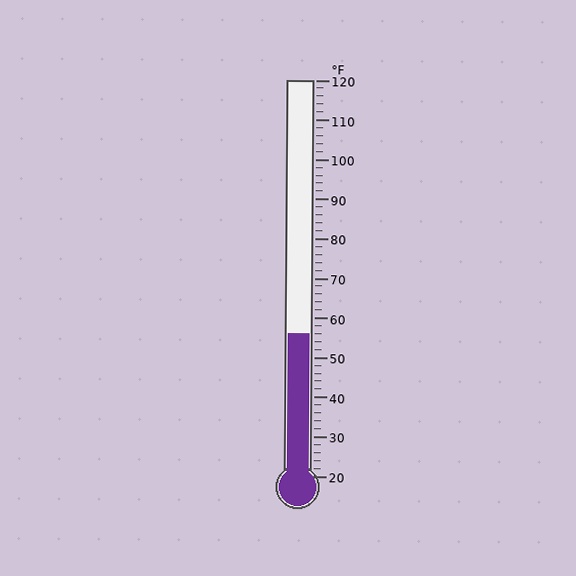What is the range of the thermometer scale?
The thermometer scale ranges from 20°F to 120°F.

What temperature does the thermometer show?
The thermometer shows approximately 56°F.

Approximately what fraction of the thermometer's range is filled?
The thermometer is filled to approximately 35% of its range.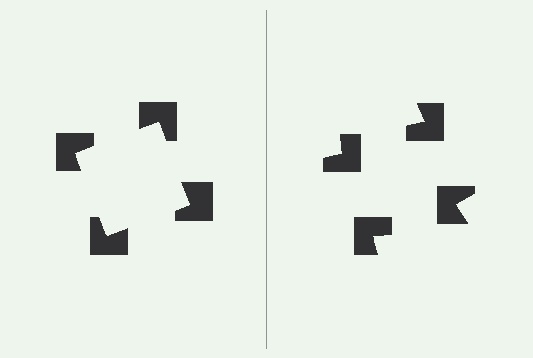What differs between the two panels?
The notched squares are positioned identically on both sides; only the wedge orientations differ. On the left they align to a square; on the right they are misaligned.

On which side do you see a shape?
An illusory square appears on the left side. On the right side the wedge cuts are rotated, so no coherent shape forms.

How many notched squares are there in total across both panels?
8 — 4 on each side.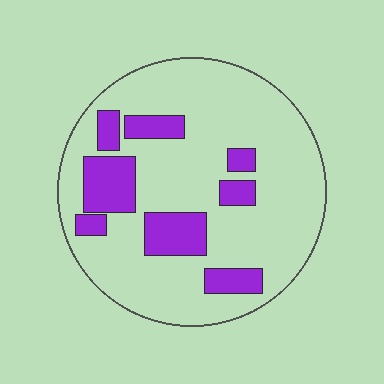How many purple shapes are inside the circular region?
8.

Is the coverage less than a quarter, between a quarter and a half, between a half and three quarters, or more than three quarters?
Less than a quarter.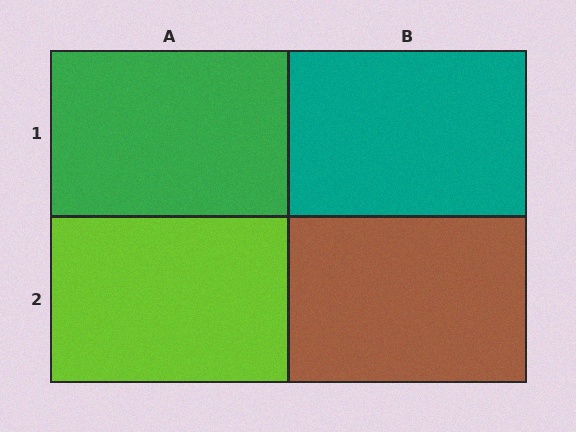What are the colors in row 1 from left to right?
Green, teal.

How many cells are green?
1 cell is green.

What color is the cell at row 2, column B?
Brown.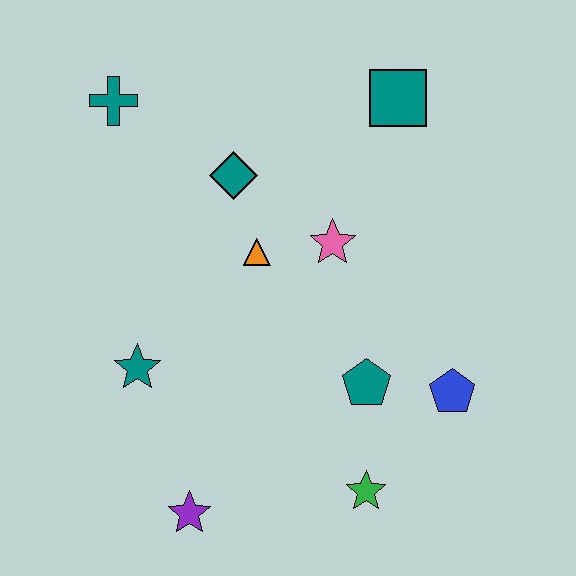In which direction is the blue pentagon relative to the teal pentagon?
The blue pentagon is to the right of the teal pentagon.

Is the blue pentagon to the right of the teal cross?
Yes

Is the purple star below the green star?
Yes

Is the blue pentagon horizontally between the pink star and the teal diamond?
No